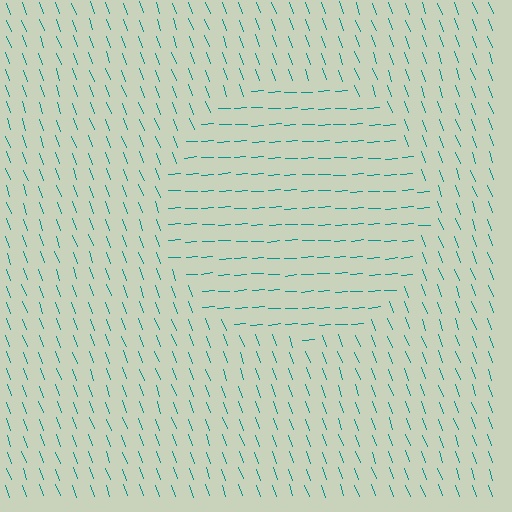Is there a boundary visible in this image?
Yes, there is a texture boundary formed by a change in line orientation.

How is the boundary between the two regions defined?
The boundary is defined purely by a change in line orientation (approximately 74 degrees difference). All lines are the same color and thickness.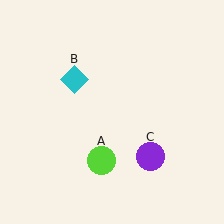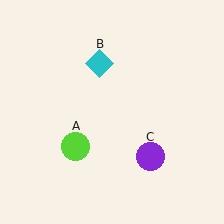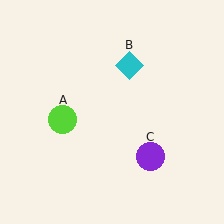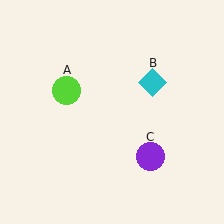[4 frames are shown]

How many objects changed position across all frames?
2 objects changed position: lime circle (object A), cyan diamond (object B).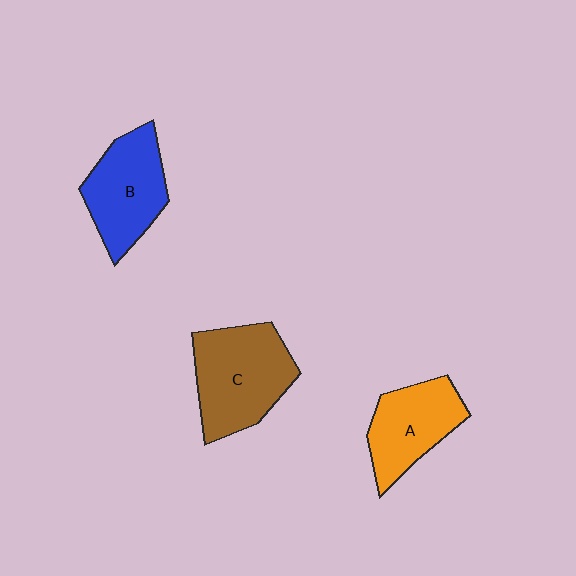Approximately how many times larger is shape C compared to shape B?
Approximately 1.2 times.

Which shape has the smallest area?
Shape A (orange).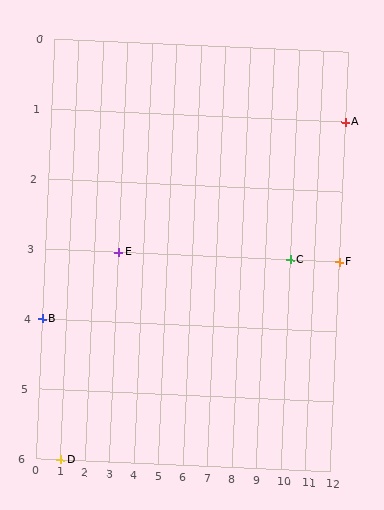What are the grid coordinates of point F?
Point F is at grid coordinates (12, 3).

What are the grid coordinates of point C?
Point C is at grid coordinates (10, 3).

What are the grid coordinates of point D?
Point D is at grid coordinates (1, 6).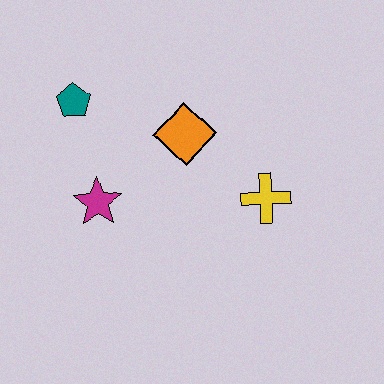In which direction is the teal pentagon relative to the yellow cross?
The teal pentagon is to the left of the yellow cross.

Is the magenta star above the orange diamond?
No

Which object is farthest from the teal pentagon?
The yellow cross is farthest from the teal pentagon.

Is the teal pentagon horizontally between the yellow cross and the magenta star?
No